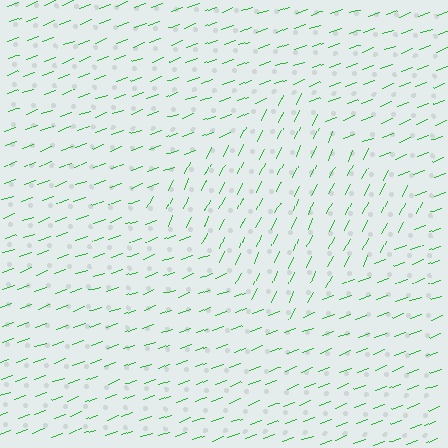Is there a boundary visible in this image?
Yes, there is a texture boundary formed by a change in line orientation.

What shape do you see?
I see a diamond.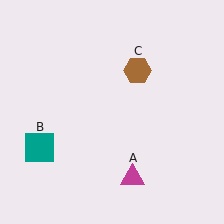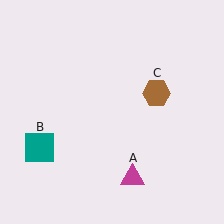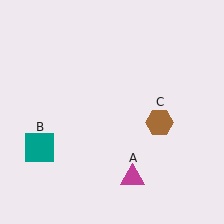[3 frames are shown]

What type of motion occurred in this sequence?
The brown hexagon (object C) rotated clockwise around the center of the scene.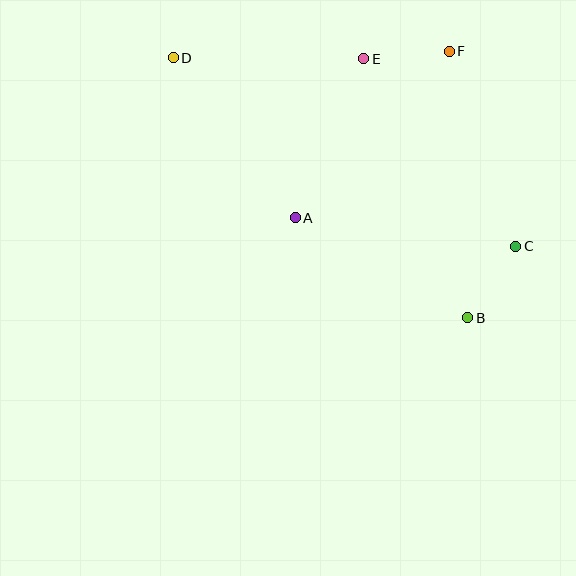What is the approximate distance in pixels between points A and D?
The distance between A and D is approximately 201 pixels.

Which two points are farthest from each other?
Points B and D are farthest from each other.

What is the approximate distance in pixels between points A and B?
The distance between A and B is approximately 200 pixels.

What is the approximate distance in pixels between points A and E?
The distance between A and E is approximately 173 pixels.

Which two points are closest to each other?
Points E and F are closest to each other.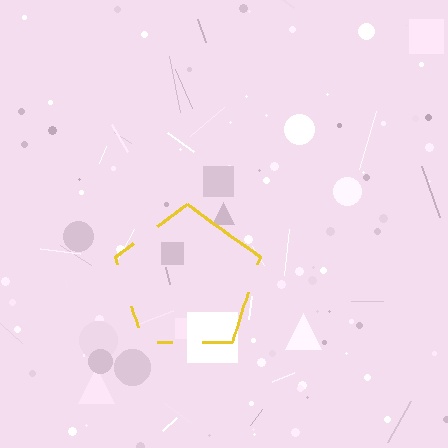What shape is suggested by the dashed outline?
The dashed outline suggests a pentagon.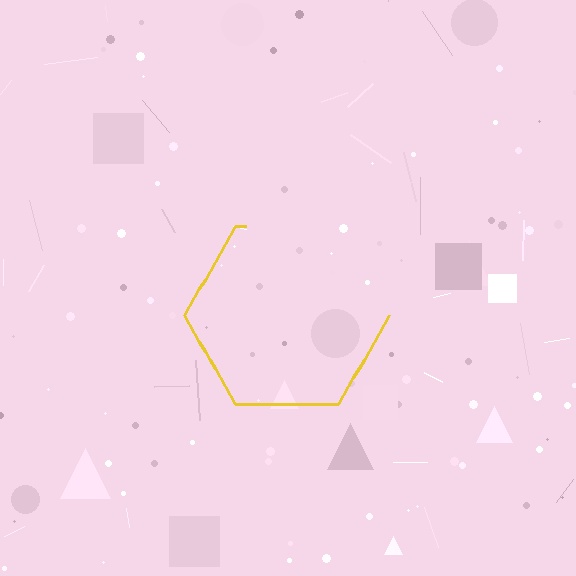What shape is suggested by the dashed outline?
The dashed outline suggests a hexagon.